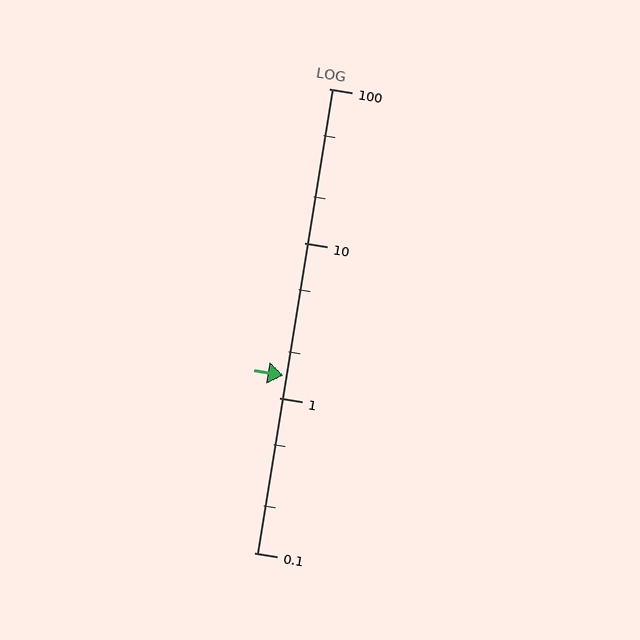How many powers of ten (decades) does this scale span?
The scale spans 3 decades, from 0.1 to 100.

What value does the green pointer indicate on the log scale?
The pointer indicates approximately 1.4.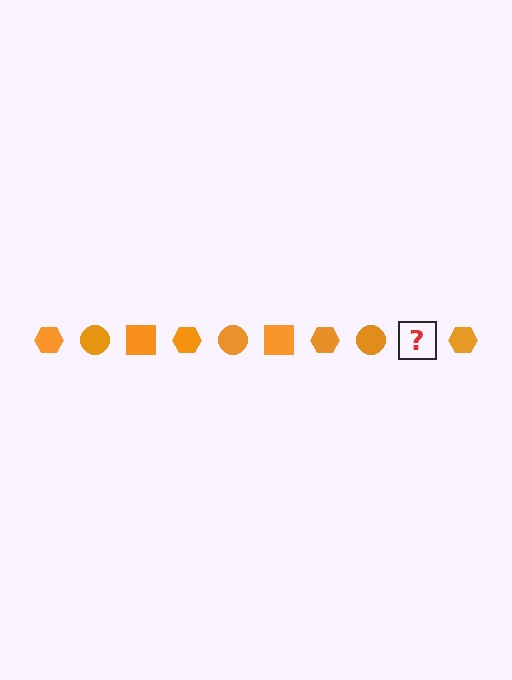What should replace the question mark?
The question mark should be replaced with an orange square.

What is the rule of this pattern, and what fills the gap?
The rule is that the pattern cycles through hexagon, circle, square shapes in orange. The gap should be filled with an orange square.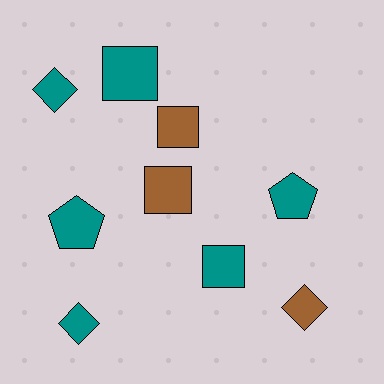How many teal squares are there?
There are 2 teal squares.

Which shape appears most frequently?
Square, with 4 objects.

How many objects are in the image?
There are 9 objects.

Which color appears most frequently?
Teal, with 6 objects.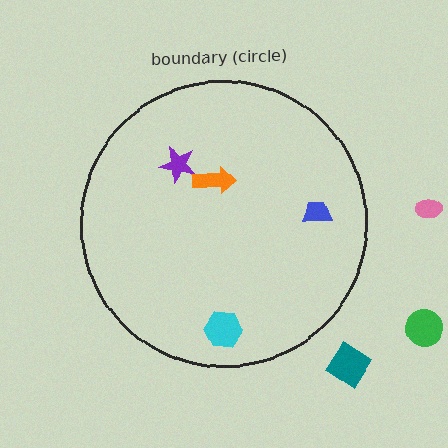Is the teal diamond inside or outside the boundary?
Outside.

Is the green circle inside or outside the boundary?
Outside.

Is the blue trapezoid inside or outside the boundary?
Inside.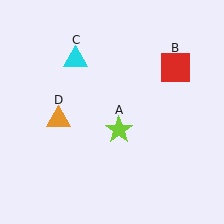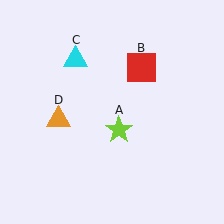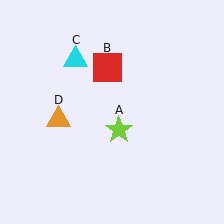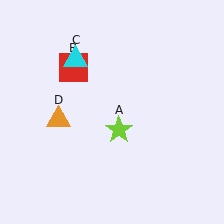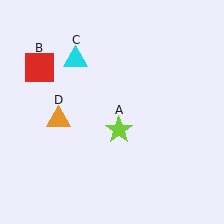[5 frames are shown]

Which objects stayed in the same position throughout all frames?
Lime star (object A) and cyan triangle (object C) and orange triangle (object D) remained stationary.